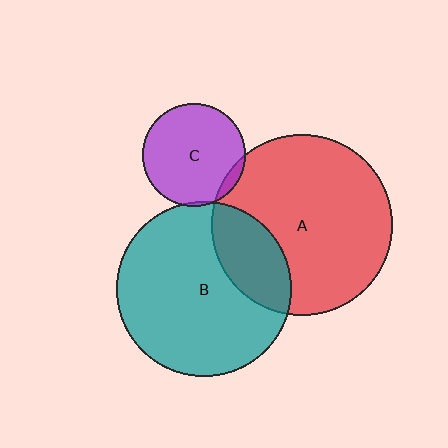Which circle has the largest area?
Circle A (red).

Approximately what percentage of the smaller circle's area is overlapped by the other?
Approximately 5%.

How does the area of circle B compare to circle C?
Approximately 2.9 times.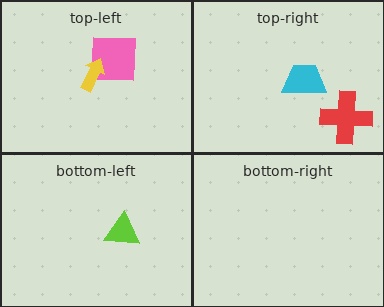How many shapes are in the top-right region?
2.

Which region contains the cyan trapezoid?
The top-right region.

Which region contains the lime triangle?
The bottom-left region.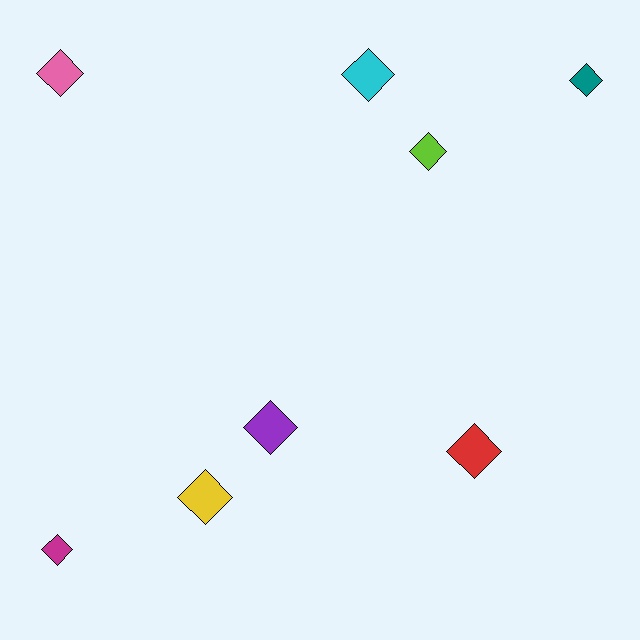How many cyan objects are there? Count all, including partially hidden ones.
There is 1 cyan object.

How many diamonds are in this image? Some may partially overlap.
There are 8 diamonds.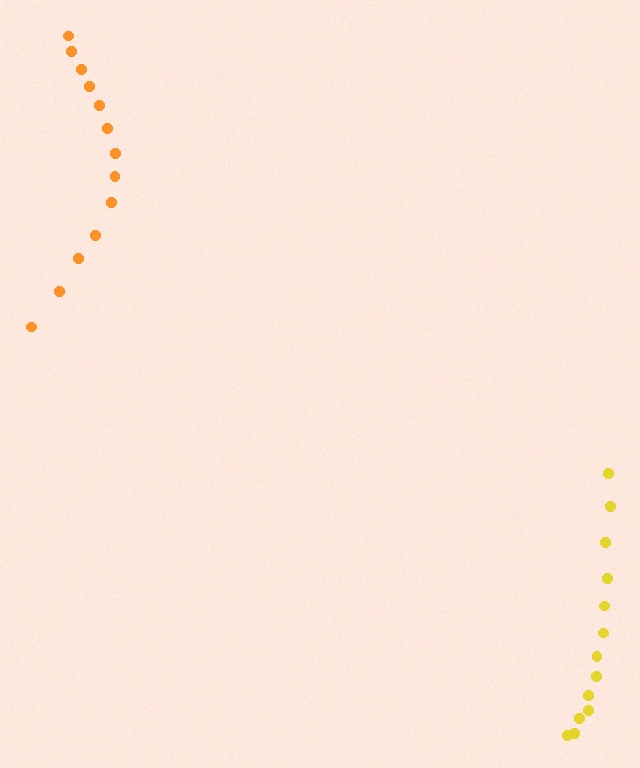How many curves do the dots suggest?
There are 2 distinct paths.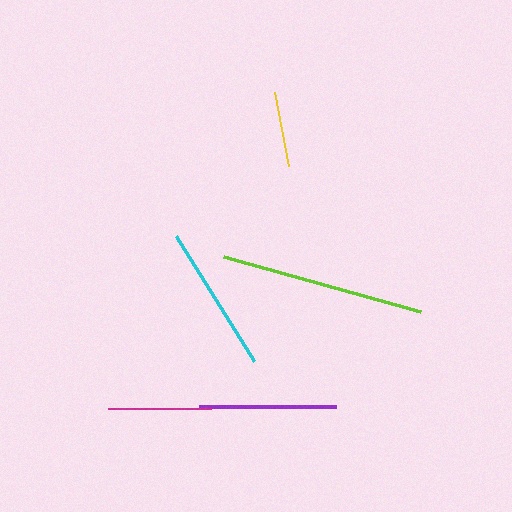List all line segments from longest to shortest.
From longest to shortest: lime, cyan, purple, magenta, yellow.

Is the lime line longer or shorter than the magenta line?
The lime line is longer than the magenta line.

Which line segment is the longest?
The lime line is the longest at approximately 205 pixels.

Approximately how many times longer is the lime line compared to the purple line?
The lime line is approximately 1.5 times the length of the purple line.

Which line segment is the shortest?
The yellow line is the shortest at approximately 76 pixels.